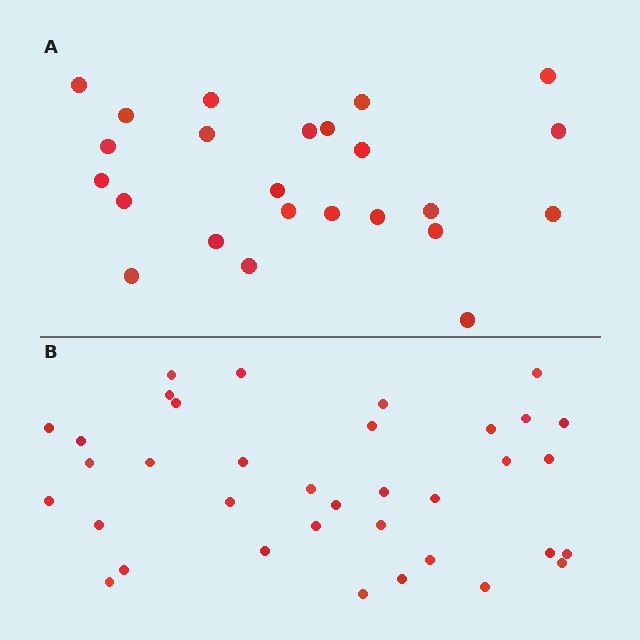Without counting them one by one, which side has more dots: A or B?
Region B (the bottom region) has more dots.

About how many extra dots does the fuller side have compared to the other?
Region B has roughly 12 or so more dots than region A.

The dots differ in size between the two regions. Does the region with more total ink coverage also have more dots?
No. Region A has more total ink coverage because its dots are larger, but region B actually contains more individual dots. Total area can be misleading — the number of items is what matters here.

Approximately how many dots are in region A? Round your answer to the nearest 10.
About 20 dots. (The exact count is 24, which rounds to 20.)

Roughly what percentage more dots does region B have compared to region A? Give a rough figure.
About 50% more.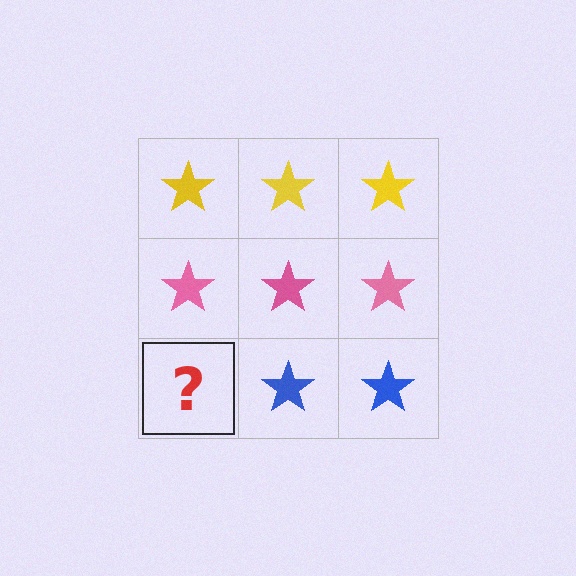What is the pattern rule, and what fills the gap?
The rule is that each row has a consistent color. The gap should be filled with a blue star.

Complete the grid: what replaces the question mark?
The question mark should be replaced with a blue star.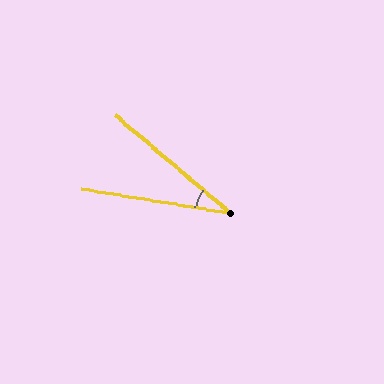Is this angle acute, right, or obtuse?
It is acute.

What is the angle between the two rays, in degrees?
Approximately 31 degrees.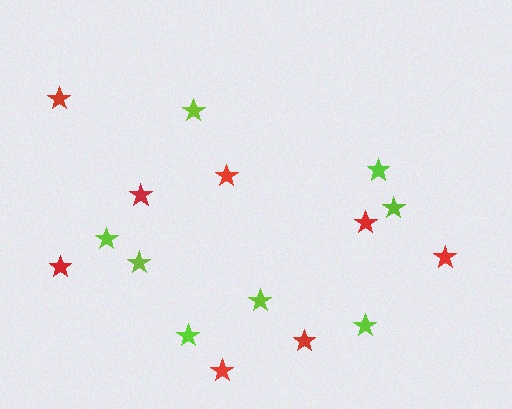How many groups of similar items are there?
There are 2 groups: one group of red stars (8) and one group of lime stars (8).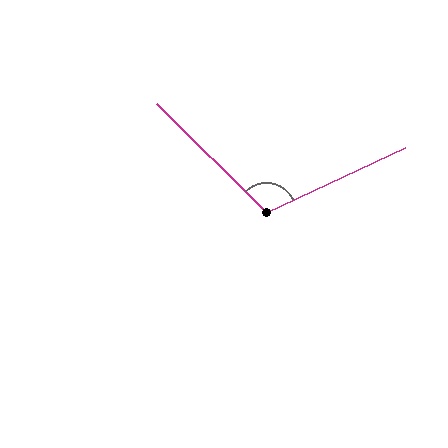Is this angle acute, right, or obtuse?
It is obtuse.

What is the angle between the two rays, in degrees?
Approximately 110 degrees.